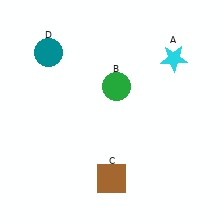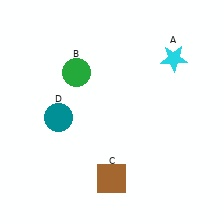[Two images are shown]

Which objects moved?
The objects that moved are: the green circle (B), the teal circle (D).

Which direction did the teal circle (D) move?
The teal circle (D) moved down.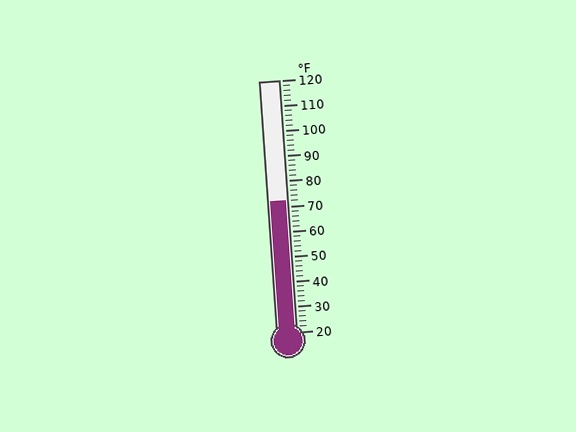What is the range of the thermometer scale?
The thermometer scale ranges from 20°F to 120°F.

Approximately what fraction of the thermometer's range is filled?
The thermometer is filled to approximately 50% of its range.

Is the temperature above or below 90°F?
The temperature is below 90°F.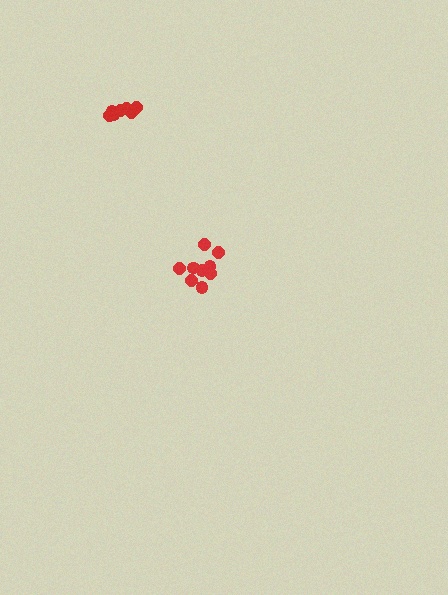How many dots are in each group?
Group 1: 7 dots, Group 2: 9 dots (16 total).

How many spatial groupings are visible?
There are 2 spatial groupings.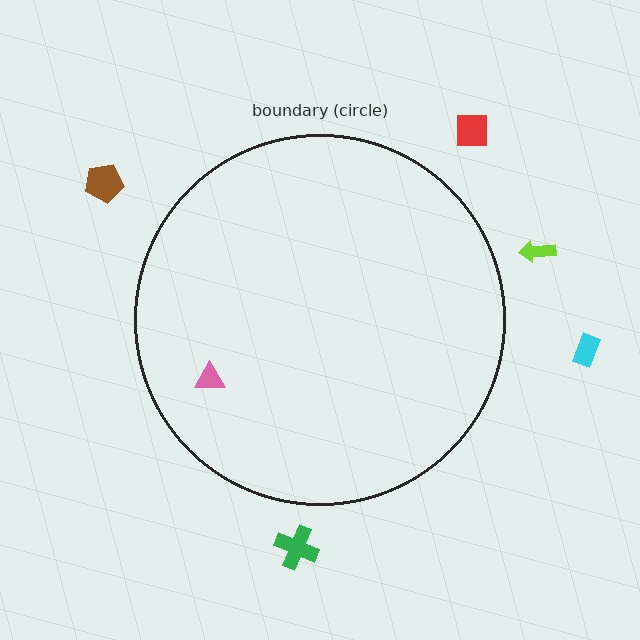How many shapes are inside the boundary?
1 inside, 5 outside.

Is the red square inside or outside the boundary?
Outside.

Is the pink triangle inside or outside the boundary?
Inside.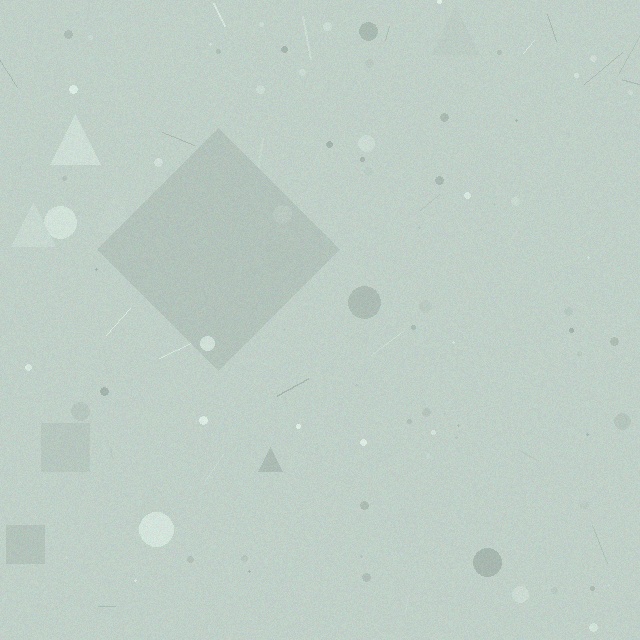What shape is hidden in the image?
A diamond is hidden in the image.